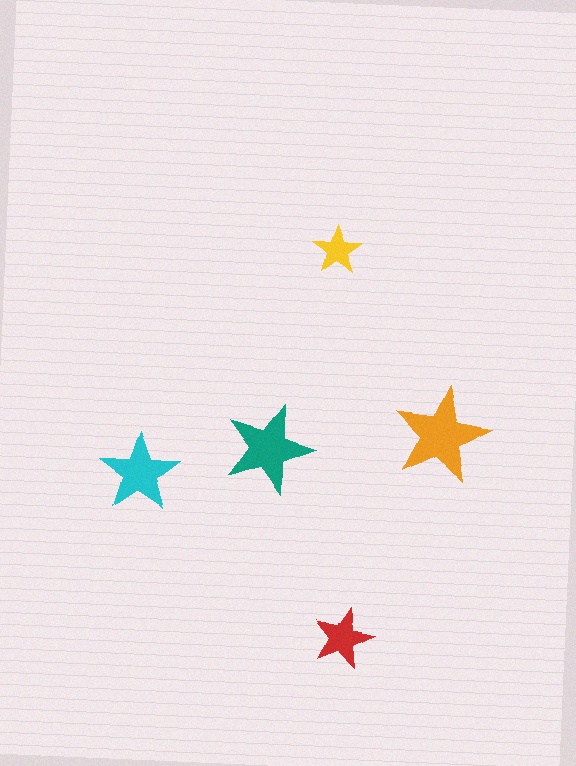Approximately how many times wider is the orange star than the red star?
About 1.5 times wider.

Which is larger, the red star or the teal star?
The teal one.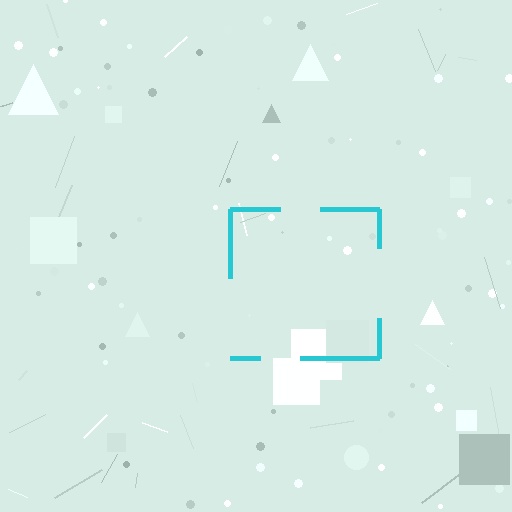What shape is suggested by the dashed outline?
The dashed outline suggests a square.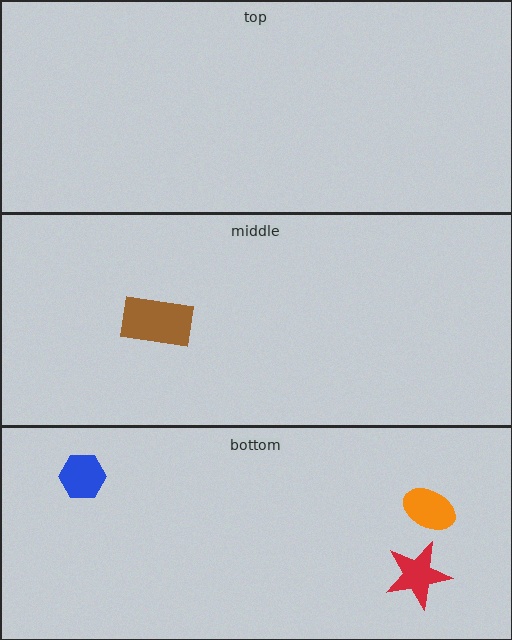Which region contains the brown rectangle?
The middle region.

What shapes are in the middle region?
The brown rectangle.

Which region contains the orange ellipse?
The bottom region.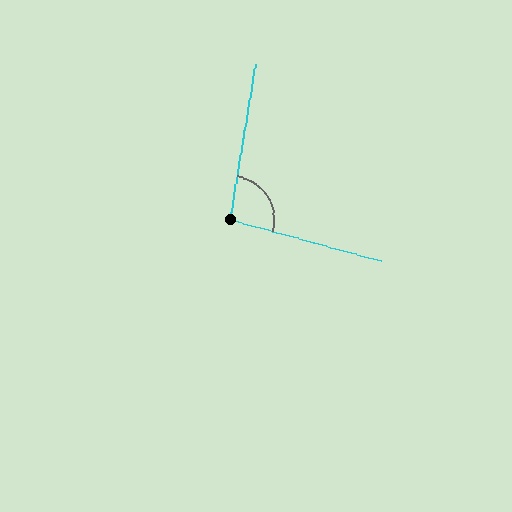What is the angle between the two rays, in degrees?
Approximately 96 degrees.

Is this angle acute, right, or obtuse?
It is obtuse.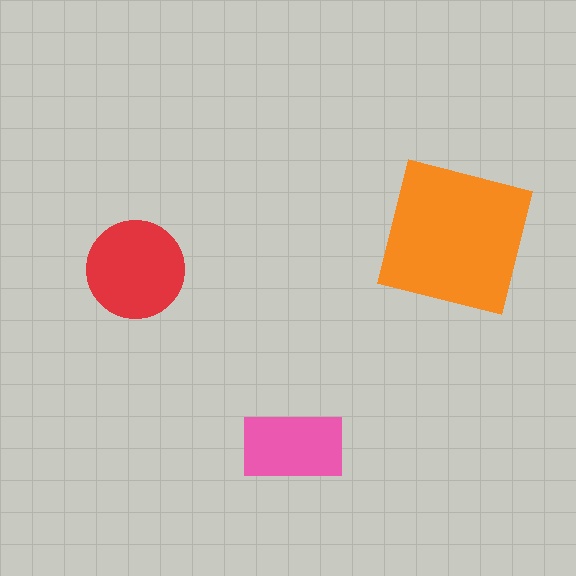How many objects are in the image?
There are 3 objects in the image.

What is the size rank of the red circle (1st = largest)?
2nd.